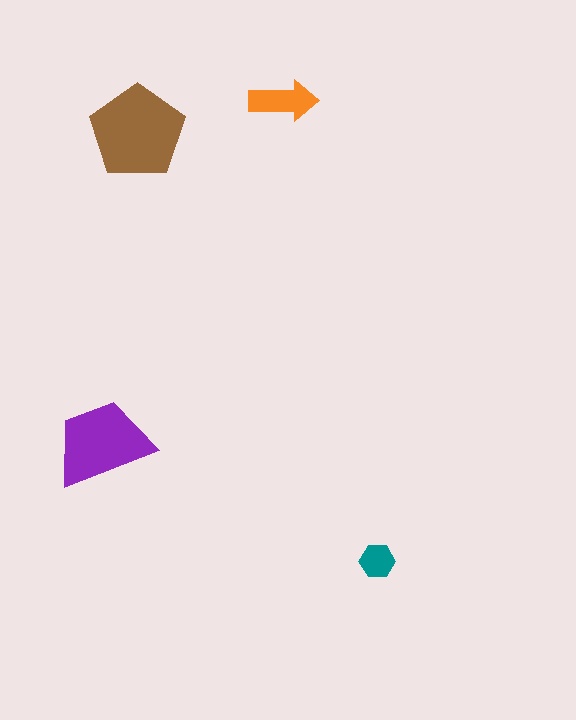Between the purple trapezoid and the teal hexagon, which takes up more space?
The purple trapezoid.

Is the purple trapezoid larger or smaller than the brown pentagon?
Smaller.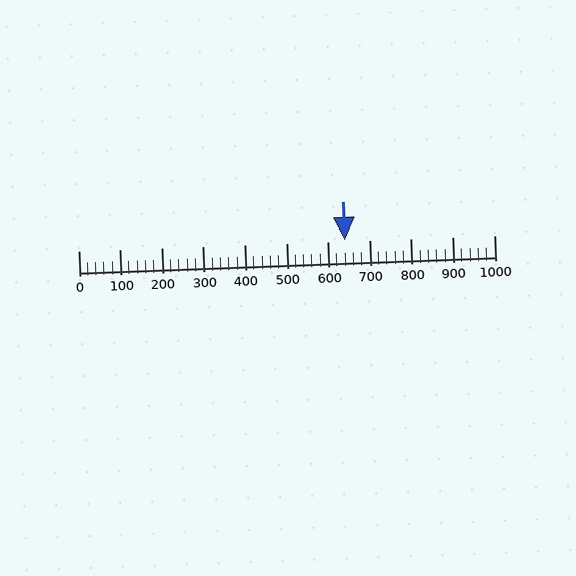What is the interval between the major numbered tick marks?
The major tick marks are spaced 100 units apart.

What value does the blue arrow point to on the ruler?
The blue arrow points to approximately 640.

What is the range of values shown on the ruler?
The ruler shows values from 0 to 1000.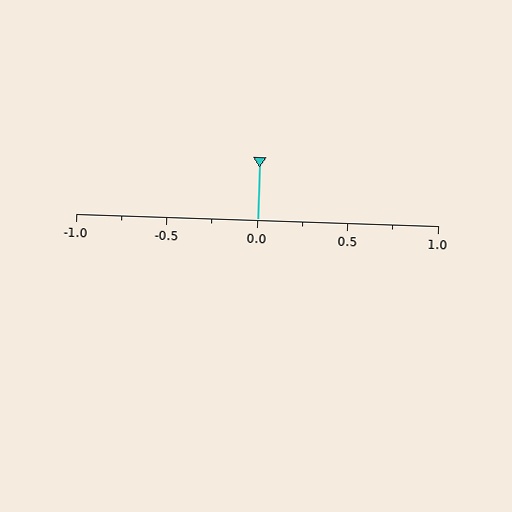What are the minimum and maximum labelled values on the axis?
The axis runs from -1.0 to 1.0.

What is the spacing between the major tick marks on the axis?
The major ticks are spaced 0.5 apart.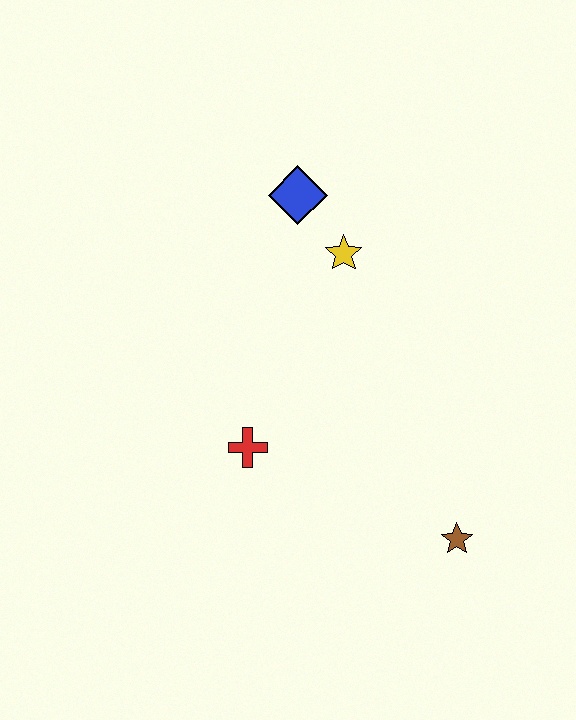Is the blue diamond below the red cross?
No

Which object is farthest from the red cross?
The blue diamond is farthest from the red cross.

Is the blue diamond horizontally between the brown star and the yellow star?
No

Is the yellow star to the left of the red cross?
No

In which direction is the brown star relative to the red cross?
The brown star is to the right of the red cross.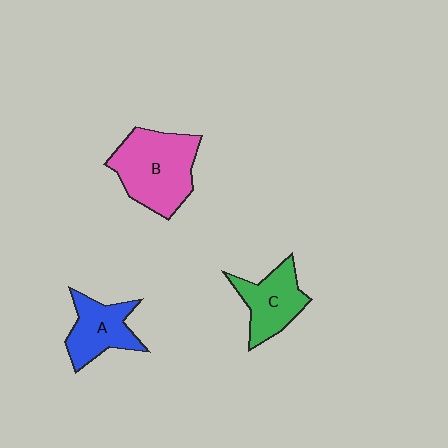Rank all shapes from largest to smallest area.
From largest to smallest: B (pink), C (green), A (blue).